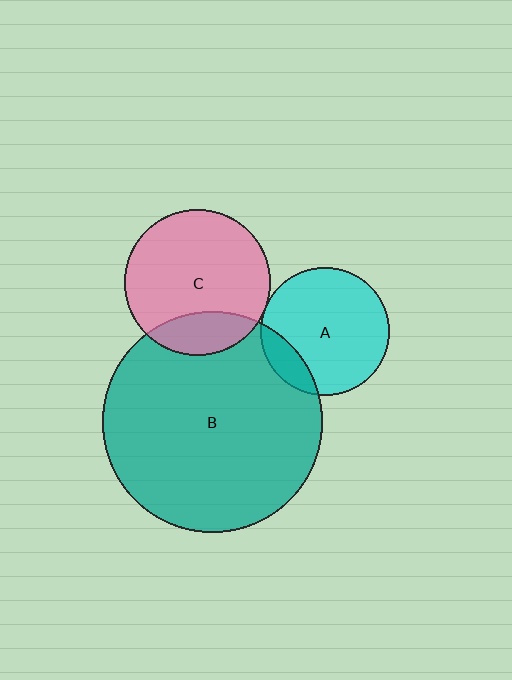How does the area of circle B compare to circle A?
Approximately 2.9 times.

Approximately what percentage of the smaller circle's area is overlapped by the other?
Approximately 5%.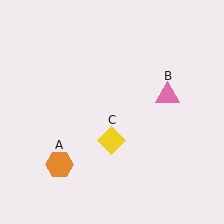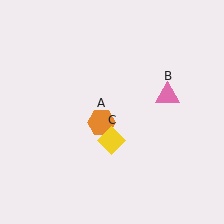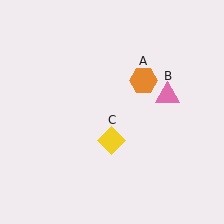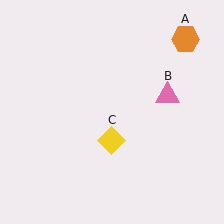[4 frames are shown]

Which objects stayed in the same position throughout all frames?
Pink triangle (object B) and yellow diamond (object C) remained stationary.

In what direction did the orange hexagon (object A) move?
The orange hexagon (object A) moved up and to the right.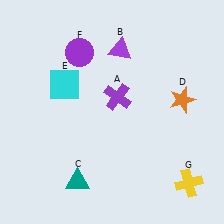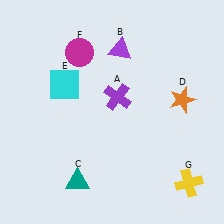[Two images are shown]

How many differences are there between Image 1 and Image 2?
There is 1 difference between the two images.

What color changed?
The circle (F) changed from purple in Image 1 to magenta in Image 2.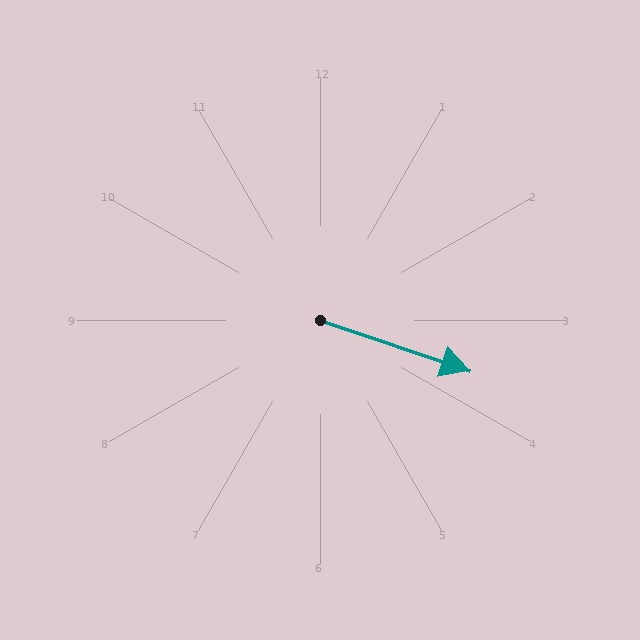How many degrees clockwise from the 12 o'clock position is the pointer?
Approximately 109 degrees.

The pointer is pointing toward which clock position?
Roughly 4 o'clock.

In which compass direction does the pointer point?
East.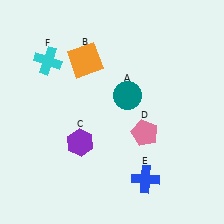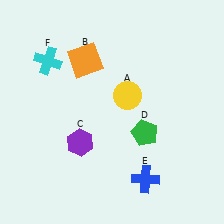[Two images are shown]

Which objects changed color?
A changed from teal to yellow. D changed from pink to green.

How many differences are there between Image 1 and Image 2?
There are 2 differences between the two images.